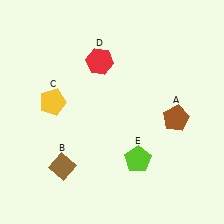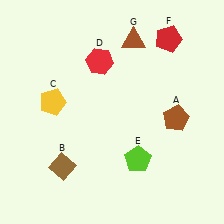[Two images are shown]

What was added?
A red pentagon (F), a brown triangle (G) were added in Image 2.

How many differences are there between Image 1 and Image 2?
There are 2 differences between the two images.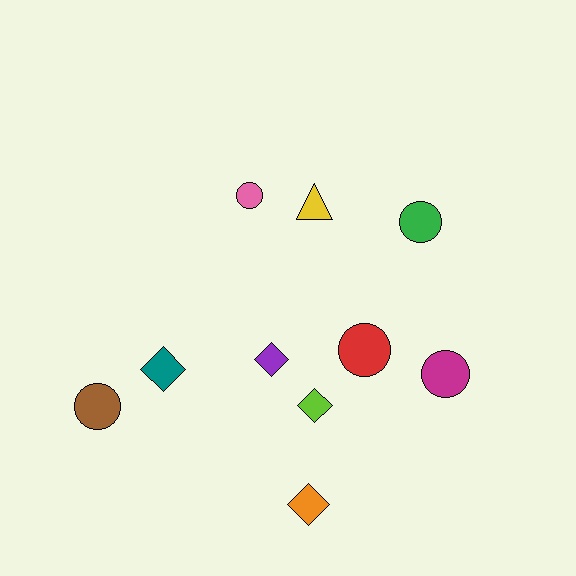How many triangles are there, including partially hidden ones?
There is 1 triangle.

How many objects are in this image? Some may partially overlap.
There are 10 objects.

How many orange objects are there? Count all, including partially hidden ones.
There is 1 orange object.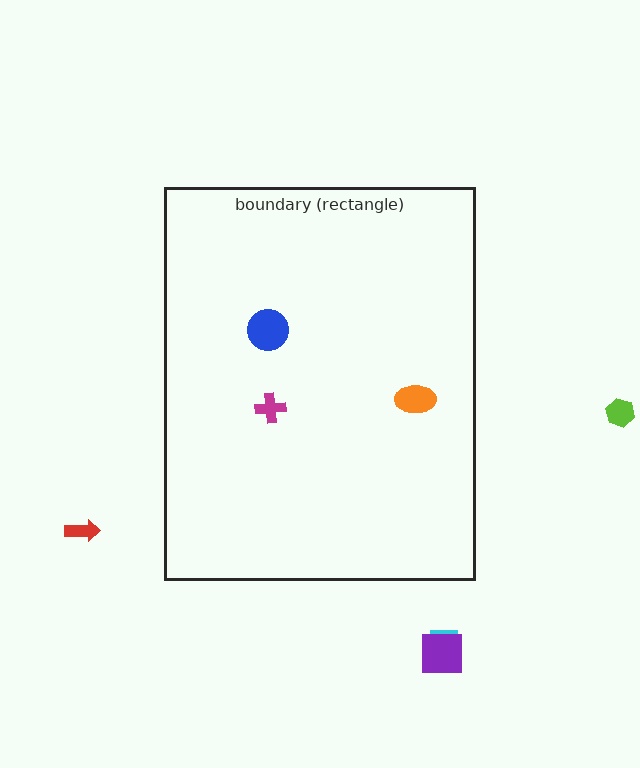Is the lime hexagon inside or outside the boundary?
Outside.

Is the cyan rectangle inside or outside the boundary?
Outside.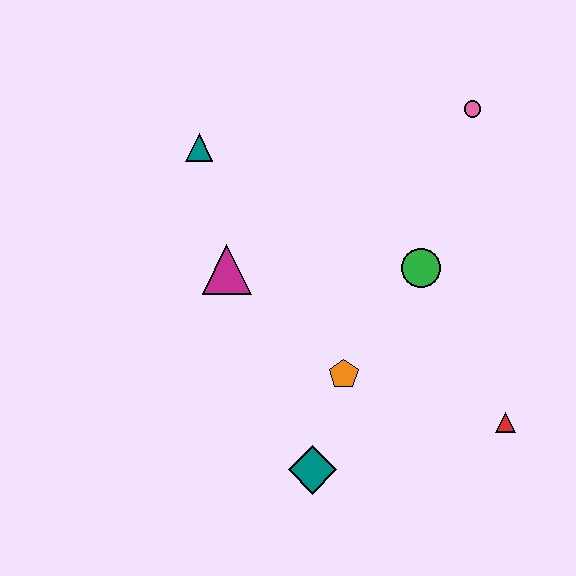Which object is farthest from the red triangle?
The teal triangle is farthest from the red triangle.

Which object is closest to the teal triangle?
The magenta triangle is closest to the teal triangle.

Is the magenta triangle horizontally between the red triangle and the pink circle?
No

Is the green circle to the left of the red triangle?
Yes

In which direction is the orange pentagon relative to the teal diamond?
The orange pentagon is above the teal diamond.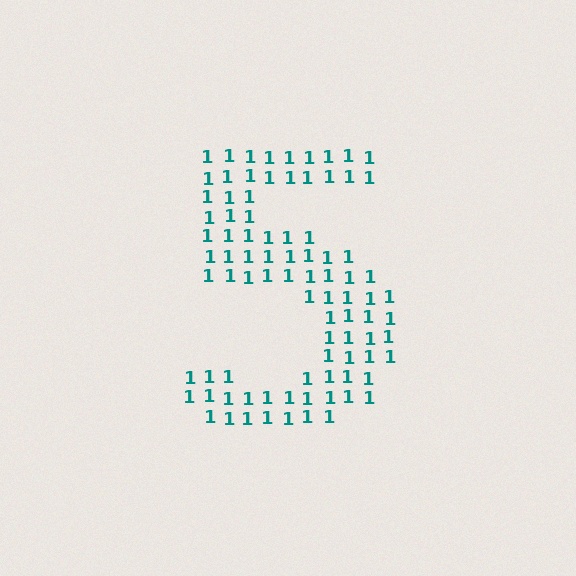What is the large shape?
The large shape is the digit 5.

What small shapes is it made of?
It is made of small digit 1's.